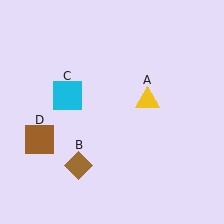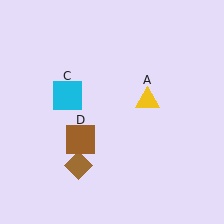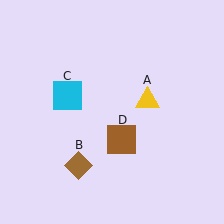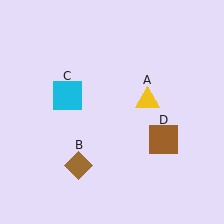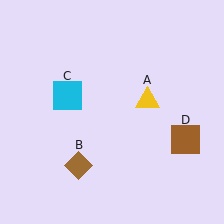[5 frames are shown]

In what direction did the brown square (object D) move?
The brown square (object D) moved right.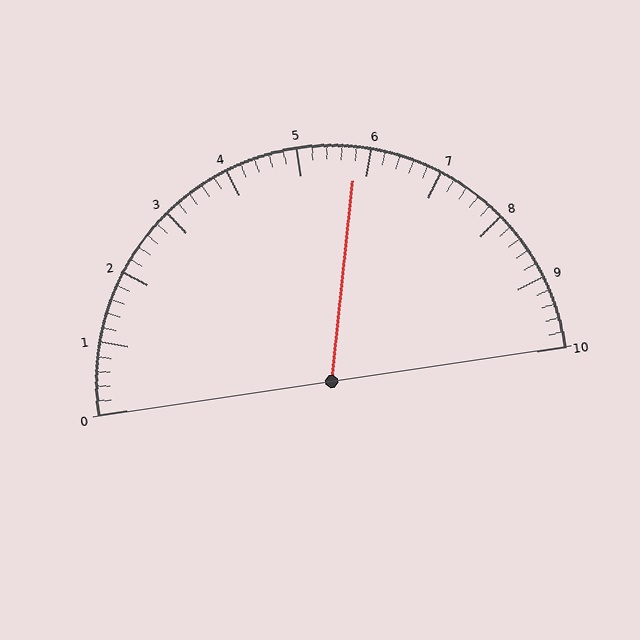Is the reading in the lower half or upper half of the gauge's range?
The reading is in the upper half of the range (0 to 10).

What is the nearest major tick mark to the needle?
The nearest major tick mark is 6.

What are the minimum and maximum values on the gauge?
The gauge ranges from 0 to 10.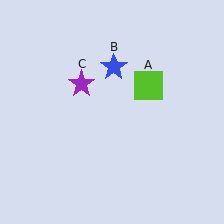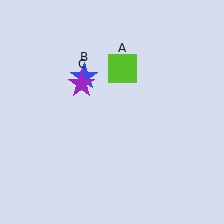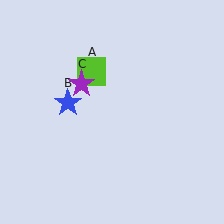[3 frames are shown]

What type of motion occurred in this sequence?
The lime square (object A), blue star (object B) rotated counterclockwise around the center of the scene.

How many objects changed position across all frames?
2 objects changed position: lime square (object A), blue star (object B).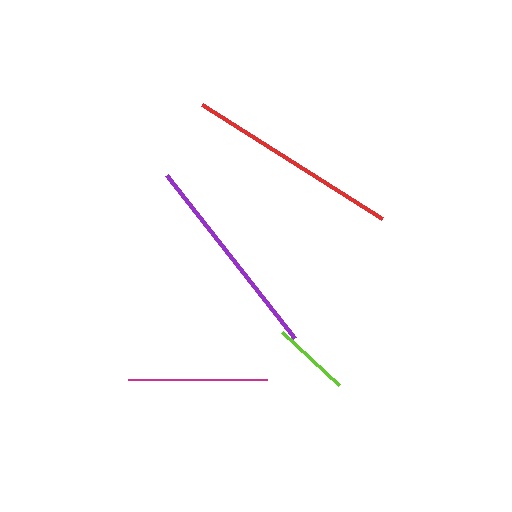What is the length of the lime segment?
The lime segment is approximately 78 pixels long.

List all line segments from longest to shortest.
From longest to shortest: red, purple, magenta, lime.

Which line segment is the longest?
The red line is the longest at approximately 213 pixels.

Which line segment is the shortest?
The lime line is the shortest at approximately 78 pixels.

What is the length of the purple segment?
The purple segment is approximately 207 pixels long.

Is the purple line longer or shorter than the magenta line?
The purple line is longer than the magenta line.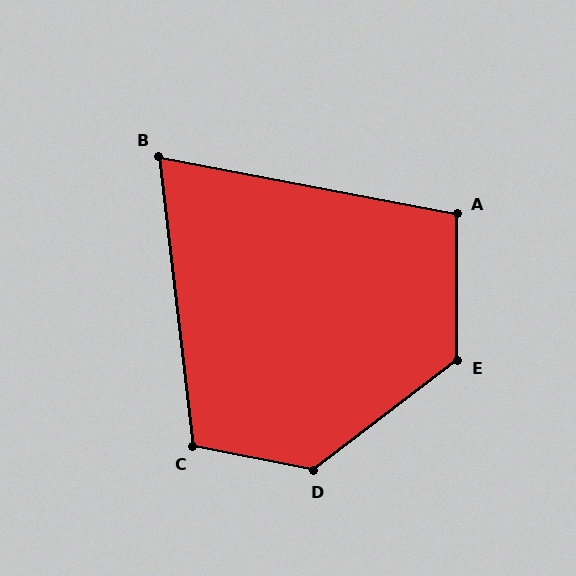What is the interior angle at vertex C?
Approximately 108 degrees (obtuse).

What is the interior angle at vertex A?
Approximately 101 degrees (obtuse).